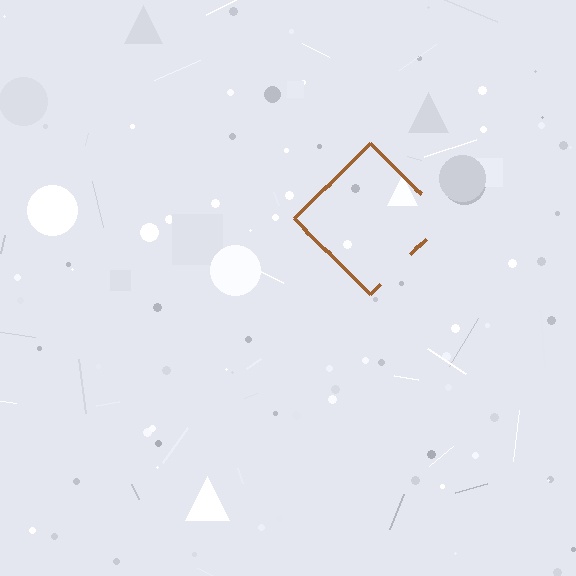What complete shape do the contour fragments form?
The contour fragments form a diamond.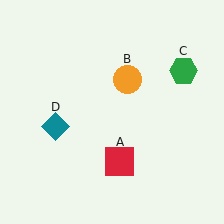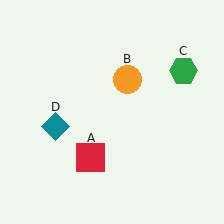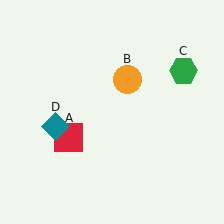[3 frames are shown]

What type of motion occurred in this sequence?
The red square (object A) rotated clockwise around the center of the scene.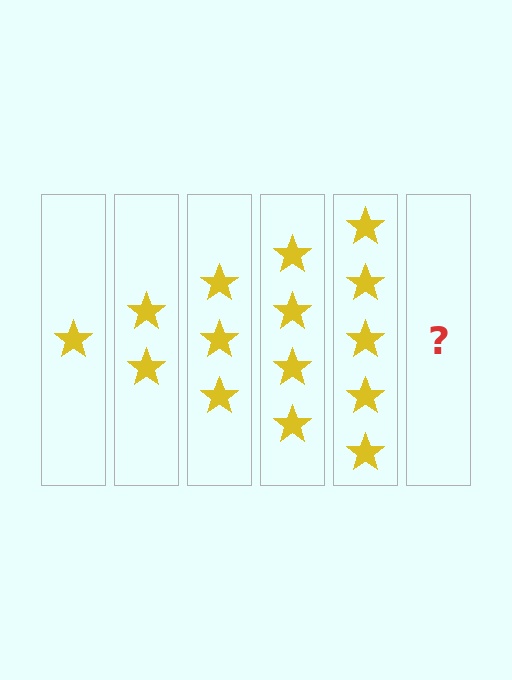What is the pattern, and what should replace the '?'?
The pattern is that each step adds one more star. The '?' should be 6 stars.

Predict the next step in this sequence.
The next step is 6 stars.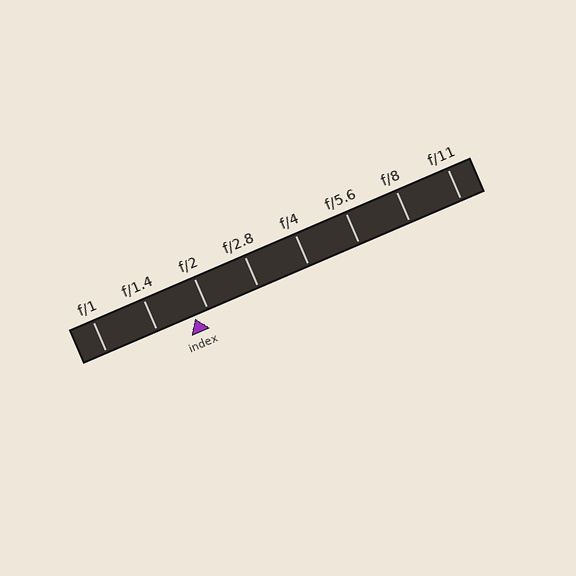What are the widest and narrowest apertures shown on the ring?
The widest aperture shown is f/1 and the narrowest is f/11.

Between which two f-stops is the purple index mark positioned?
The index mark is between f/1.4 and f/2.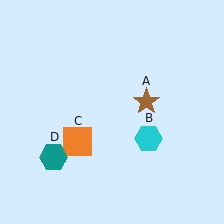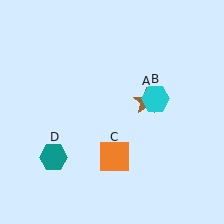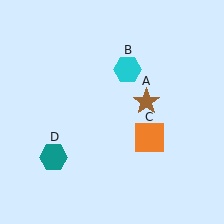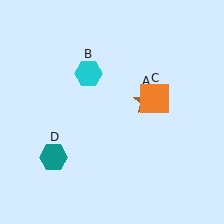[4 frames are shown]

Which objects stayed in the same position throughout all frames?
Brown star (object A) and teal hexagon (object D) remained stationary.